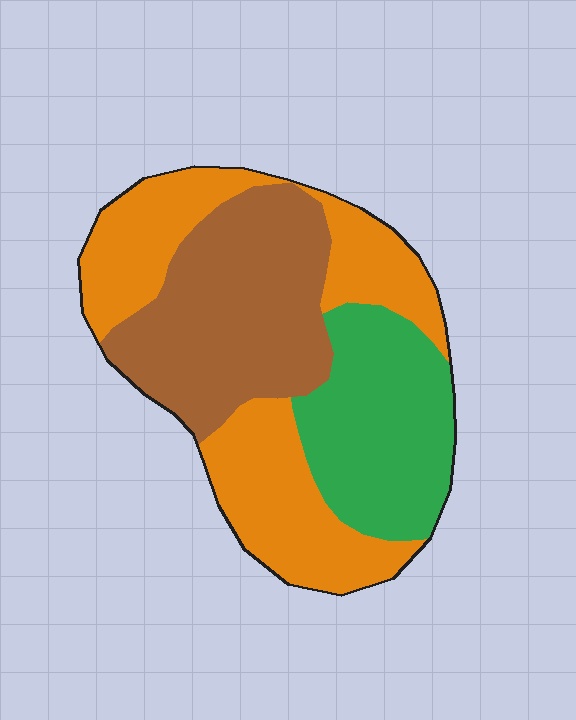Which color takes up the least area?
Green, at roughly 25%.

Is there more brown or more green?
Brown.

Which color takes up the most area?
Orange, at roughly 40%.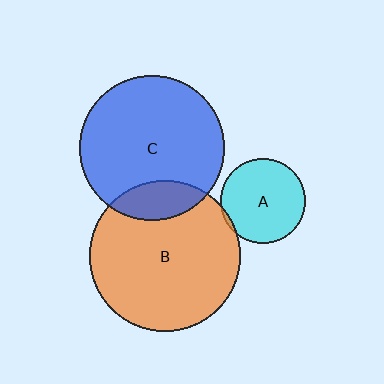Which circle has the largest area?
Circle B (orange).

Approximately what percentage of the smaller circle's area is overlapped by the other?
Approximately 5%.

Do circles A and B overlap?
Yes.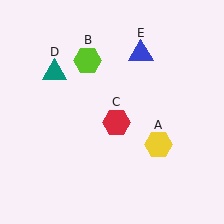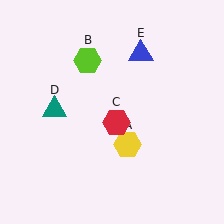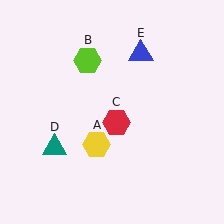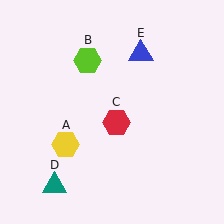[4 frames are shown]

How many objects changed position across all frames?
2 objects changed position: yellow hexagon (object A), teal triangle (object D).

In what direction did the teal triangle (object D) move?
The teal triangle (object D) moved down.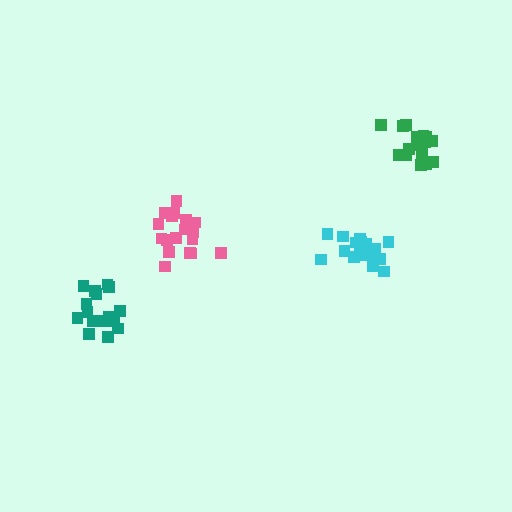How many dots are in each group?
Group 1: 19 dots, Group 2: 17 dots, Group 3: 19 dots, Group 4: 18 dots (73 total).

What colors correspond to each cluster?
The clusters are colored: pink, teal, cyan, green.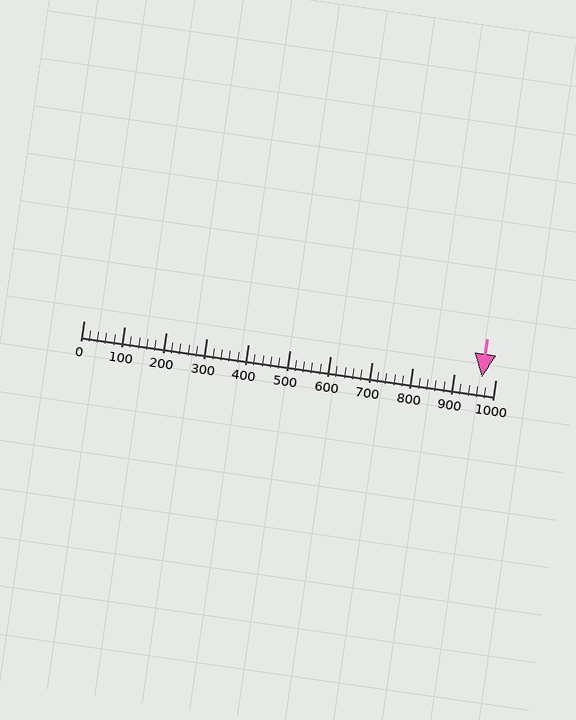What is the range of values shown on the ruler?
The ruler shows values from 0 to 1000.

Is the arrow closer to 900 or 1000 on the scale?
The arrow is closer to 1000.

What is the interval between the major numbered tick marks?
The major tick marks are spaced 100 units apart.